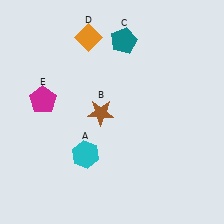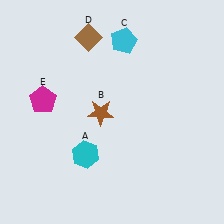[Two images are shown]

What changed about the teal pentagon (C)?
In Image 1, C is teal. In Image 2, it changed to cyan.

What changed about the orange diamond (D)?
In Image 1, D is orange. In Image 2, it changed to brown.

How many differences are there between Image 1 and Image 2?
There are 2 differences between the two images.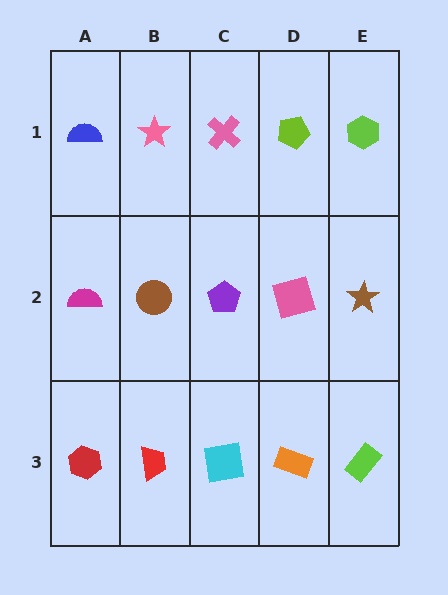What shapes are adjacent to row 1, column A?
A magenta semicircle (row 2, column A), a pink star (row 1, column B).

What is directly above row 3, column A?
A magenta semicircle.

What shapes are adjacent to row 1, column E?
A brown star (row 2, column E), a lime pentagon (row 1, column D).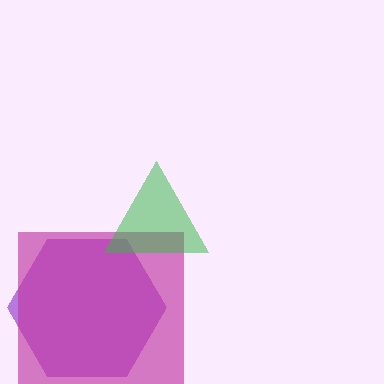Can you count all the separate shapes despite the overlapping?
Yes, there are 3 separate shapes.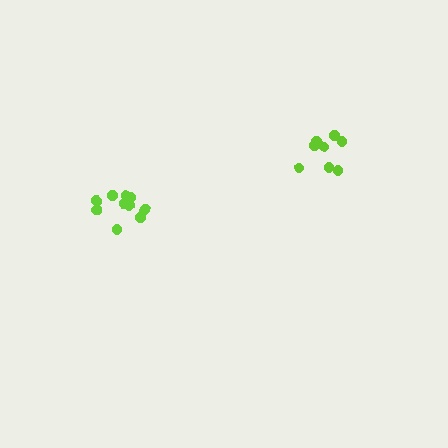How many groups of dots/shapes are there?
There are 2 groups.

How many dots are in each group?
Group 1: 10 dots, Group 2: 8 dots (18 total).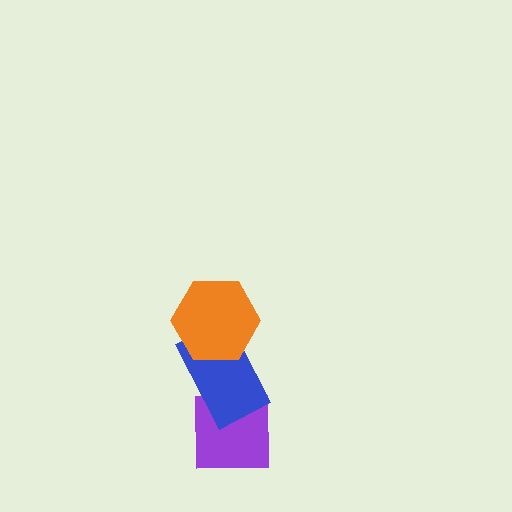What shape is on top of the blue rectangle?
The orange hexagon is on top of the blue rectangle.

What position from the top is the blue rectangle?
The blue rectangle is 2nd from the top.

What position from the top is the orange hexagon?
The orange hexagon is 1st from the top.